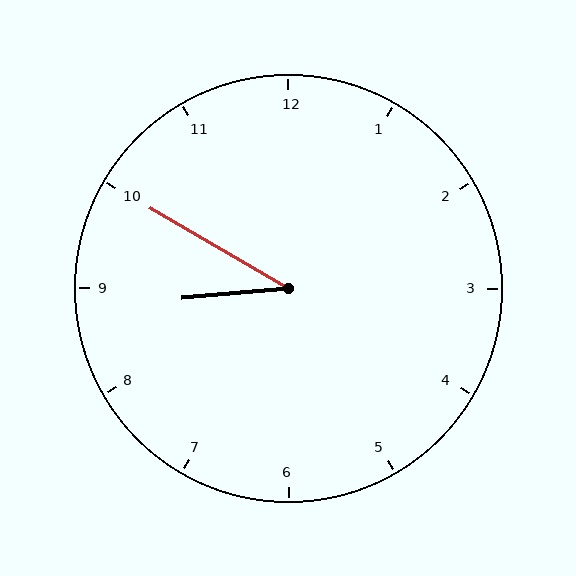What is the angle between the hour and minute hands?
Approximately 35 degrees.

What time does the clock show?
8:50.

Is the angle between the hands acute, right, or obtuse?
It is acute.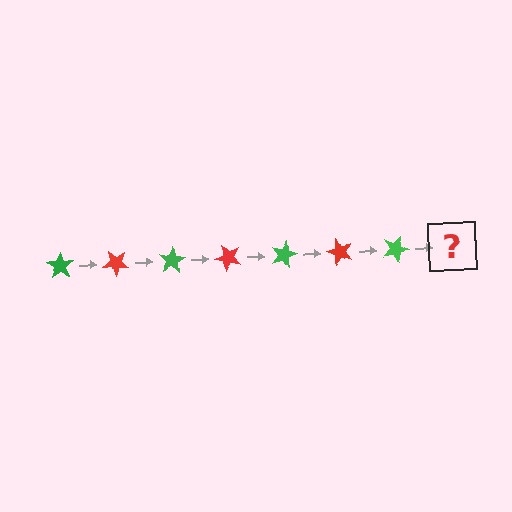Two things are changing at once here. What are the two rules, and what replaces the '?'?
The two rules are that it rotates 40 degrees each step and the color cycles through green and red. The '?' should be a red star, rotated 280 degrees from the start.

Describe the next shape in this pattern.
It should be a red star, rotated 280 degrees from the start.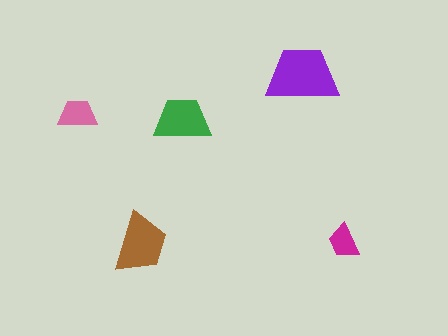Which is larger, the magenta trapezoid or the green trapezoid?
The green one.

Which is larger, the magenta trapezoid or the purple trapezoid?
The purple one.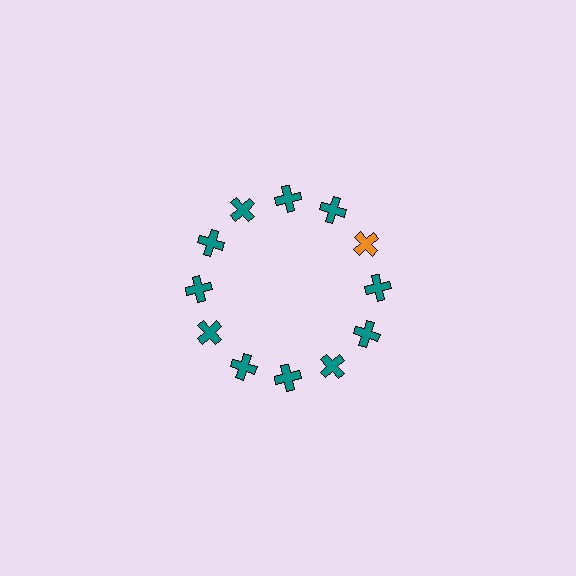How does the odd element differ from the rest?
It has a different color: orange instead of teal.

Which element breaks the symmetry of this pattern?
The orange cross at roughly the 2 o'clock position breaks the symmetry. All other shapes are teal crosses.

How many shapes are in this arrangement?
There are 12 shapes arranged in a ring pattern.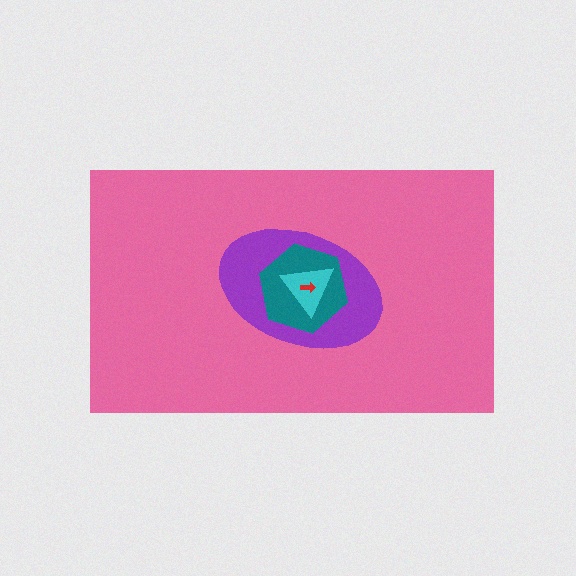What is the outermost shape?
The pink rectangle.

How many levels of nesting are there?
5.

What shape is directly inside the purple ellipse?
The teal hexagon.